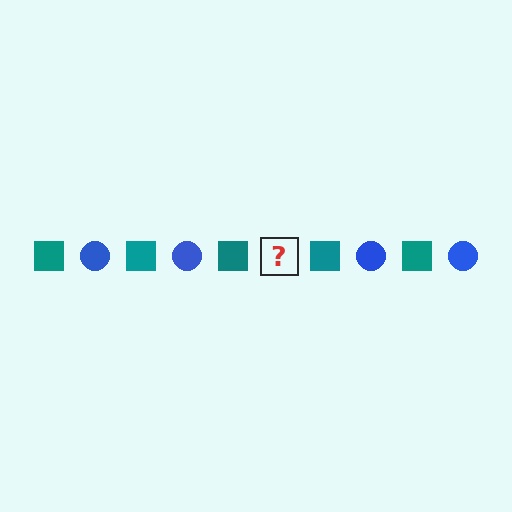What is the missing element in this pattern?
The missing element is a blue circle.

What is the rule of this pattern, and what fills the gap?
The rule is that the pattern alternates between teal square and blue circle. The gap should be filled with a blue circle.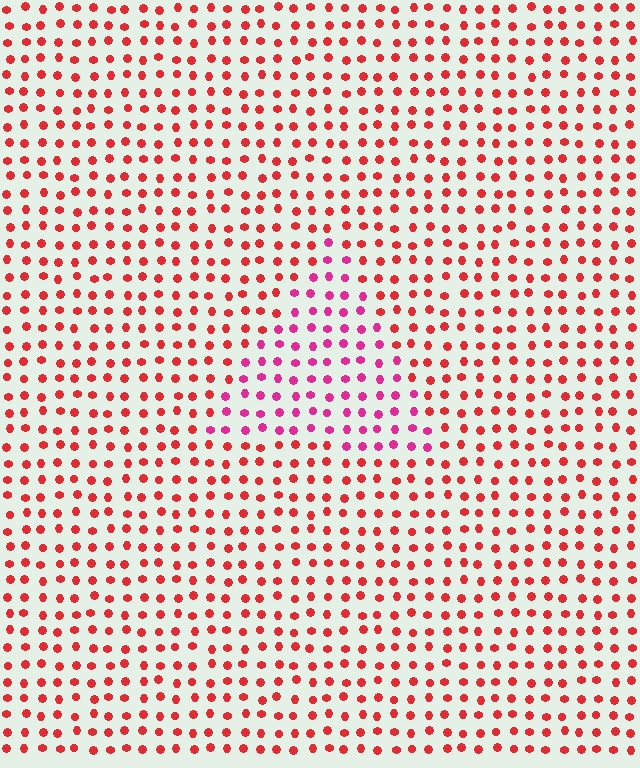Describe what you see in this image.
The image is filled with small red elements in a uniform arrangement. A triangle-shaped region is visible where the elements are tinted to a slightly different hue, forming a subtle color boundary.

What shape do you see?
I see a triangle.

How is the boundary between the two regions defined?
The boundary is defined purely by a slight shift in hue (about 33 degrees). Spacing, size, and orientation are identical on both sides.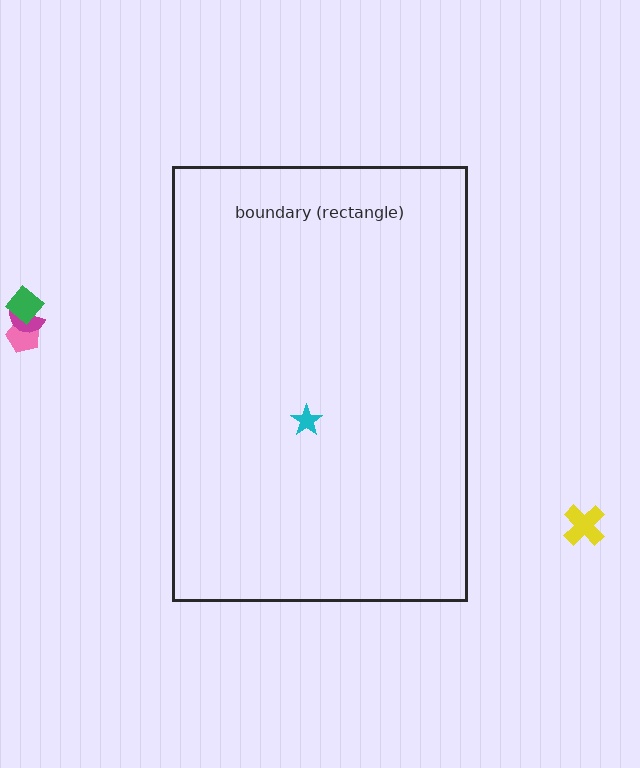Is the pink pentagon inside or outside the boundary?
Outside.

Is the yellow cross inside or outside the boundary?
Outside.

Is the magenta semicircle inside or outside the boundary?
Outside.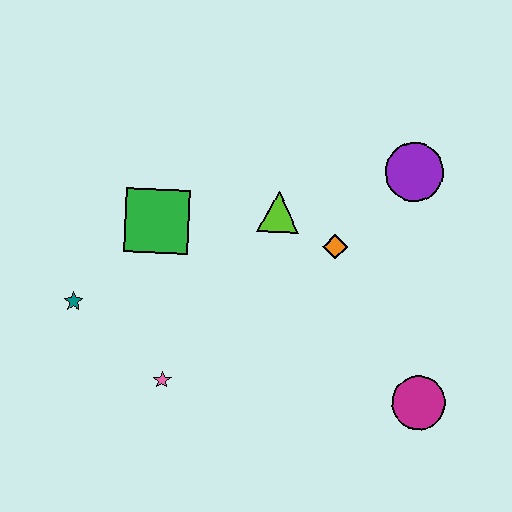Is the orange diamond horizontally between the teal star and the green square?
No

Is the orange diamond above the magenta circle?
Yes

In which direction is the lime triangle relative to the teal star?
The lime triangle is to the right of the teal star.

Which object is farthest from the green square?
The magenta circle is farthest from the green square.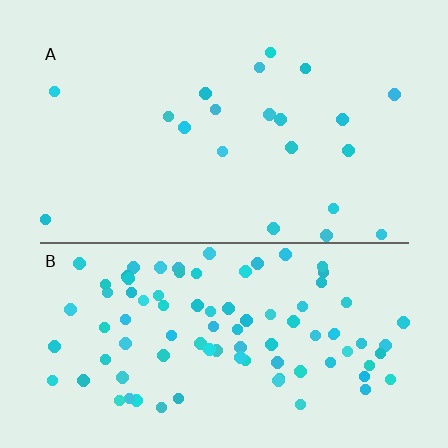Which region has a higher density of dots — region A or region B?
B (the bottom).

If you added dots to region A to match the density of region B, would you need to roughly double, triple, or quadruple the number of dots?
Approximately quadruple.